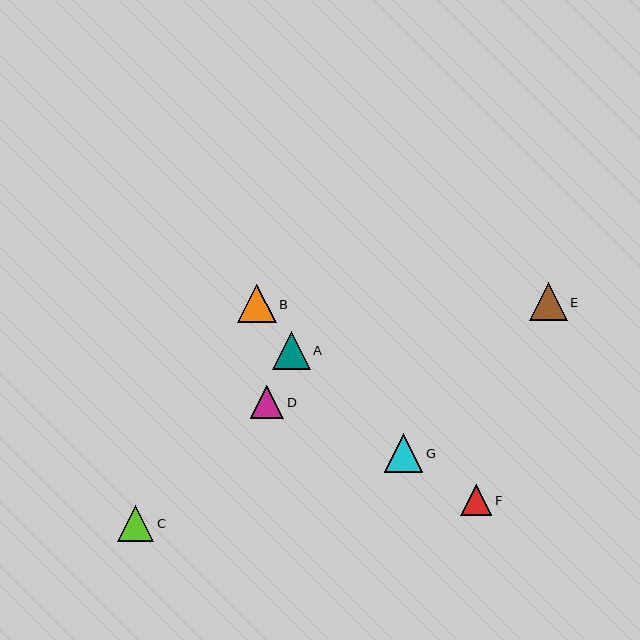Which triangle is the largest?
Triangle B is the largest with a size of approximately 39 pixels.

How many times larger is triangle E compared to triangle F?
Triangle E is approximately 1.2 times the size of triangle F.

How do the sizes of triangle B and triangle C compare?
Triangle B and triangle C are approximately the same size.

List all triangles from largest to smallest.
From largest to smallest: B, G, E, A, C, D, F.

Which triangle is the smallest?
Triangle F is the smallest with a size of approximately 31 pixels.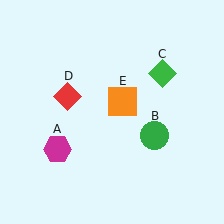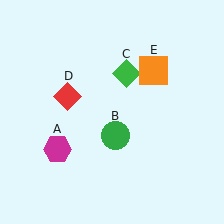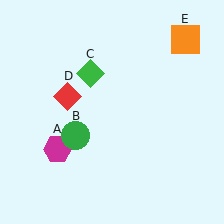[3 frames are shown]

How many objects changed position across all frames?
3 objects changed position: green circle (object B), green diamond (object C), orange square (object E).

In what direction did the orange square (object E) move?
The orange square (object E) moved up and to the right.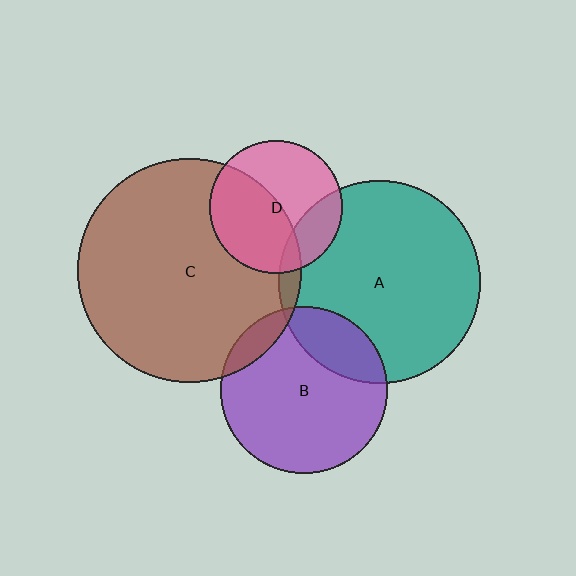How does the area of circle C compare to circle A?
Approximately 1.2 times.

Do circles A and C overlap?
Yes.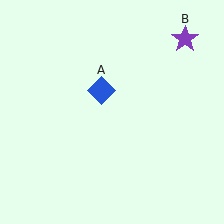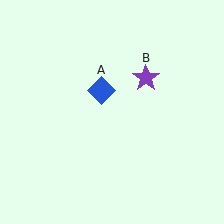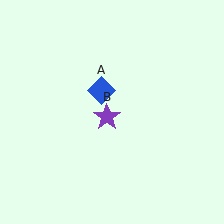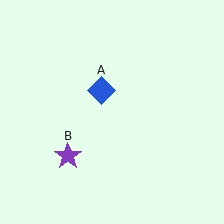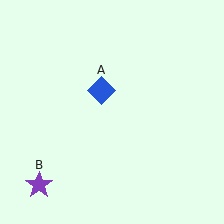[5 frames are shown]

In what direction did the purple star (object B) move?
The purple star (object B) moved down and to the left.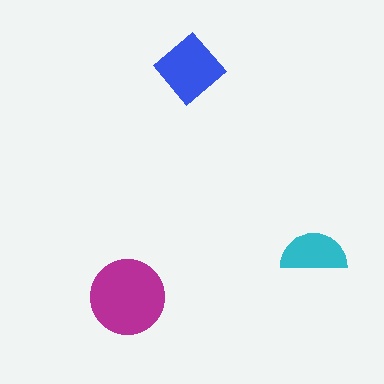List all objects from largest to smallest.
The magenta circle, the blue diamond, the cyan semicircle.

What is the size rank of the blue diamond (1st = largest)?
2nd.